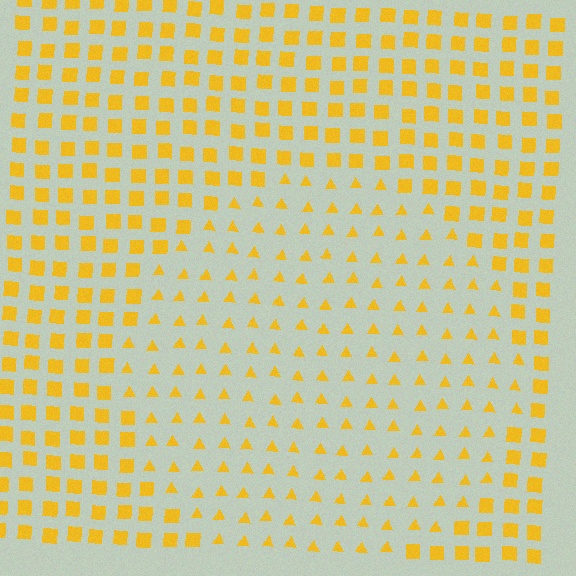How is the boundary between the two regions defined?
The boundary is defined by a change in element shape: triangles inside vs. squares outside. All elements share the same color and spacing.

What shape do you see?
I see a circle.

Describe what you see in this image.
The image is filled with small yellow elements arranged in a uniform grid. A circle-shaped region contains triangles, while the surrounding area contains squares. The boundary is defined purely by the change in element shape.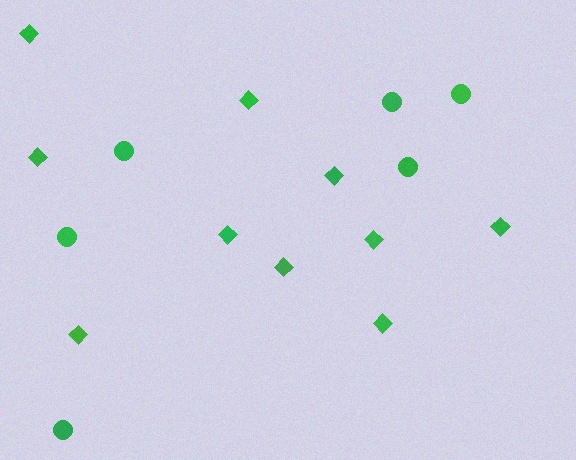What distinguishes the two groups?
There are 2 groups: one group of circles (6) and one group of diamonds (10).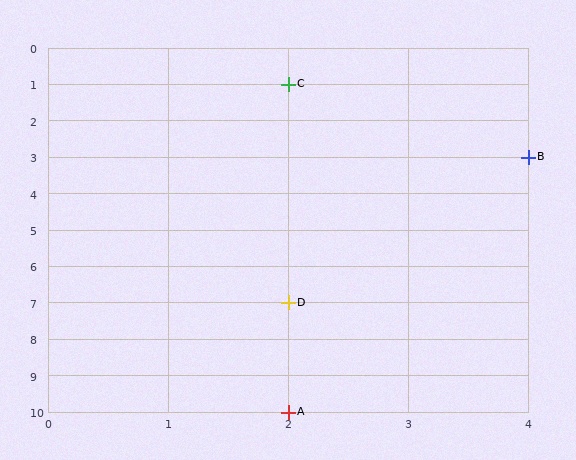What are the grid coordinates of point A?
Point A is at grid coordinates (2, 10).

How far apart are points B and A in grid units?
Points B and A are 2 columns and 7 rows apart (about 7.3 grid units diagonally).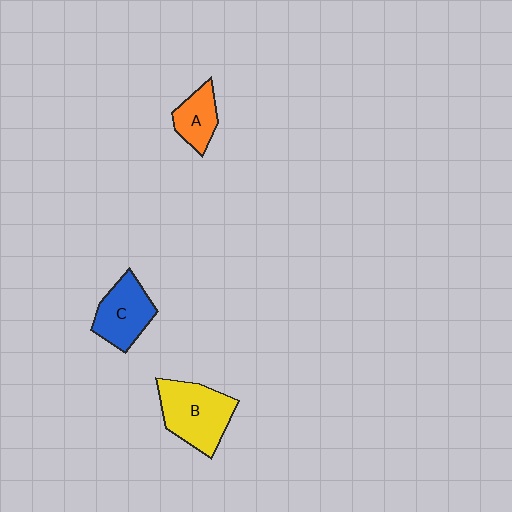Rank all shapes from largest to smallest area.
From largest to smallest: B (yellow), C (blue), A (orange).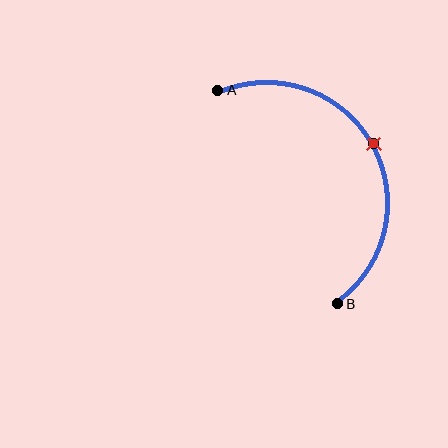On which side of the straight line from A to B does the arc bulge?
The arc bulges to the right of the straight line connecting A and B.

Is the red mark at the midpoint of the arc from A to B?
Yes. The red mark lies on the arc at equal arc-length from both A and B — it is the arc midpoint.